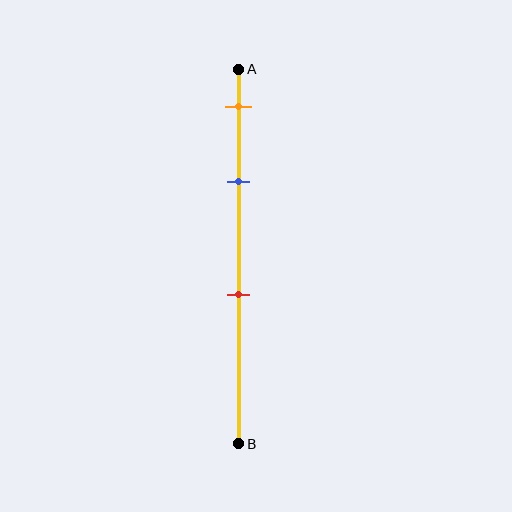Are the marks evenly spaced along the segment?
No, the marks are not evenly spaced.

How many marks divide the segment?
There are 3 marks dividing the segment.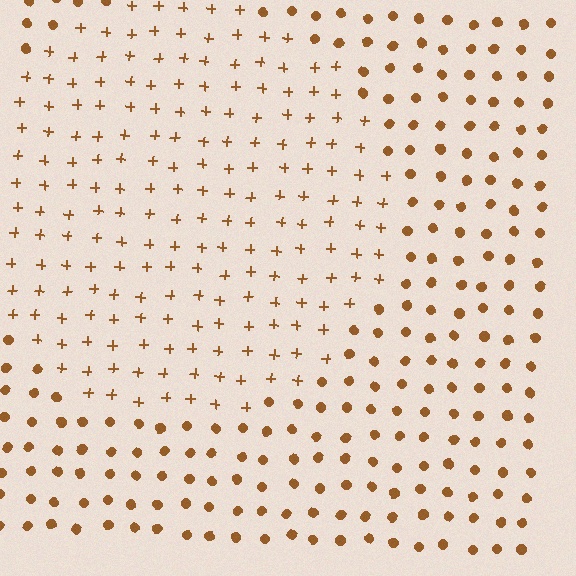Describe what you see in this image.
The image is filled with small brown elements arranged in a uniform grid. A circle-shaped region contains plus signs, while the surrounding area contains circles. The boundary is defined purely by the change in element shape.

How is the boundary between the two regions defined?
The boundary is defined by a change in element shape: plus signs inside vs. circles outside. All elements share the same color and spacing.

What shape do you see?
I see a circle.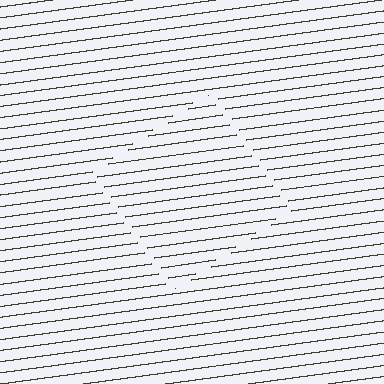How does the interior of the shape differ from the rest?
The interior of the shape contains the same grating, shifted by half a period — the contour is defined by the phase discontinuity where line-ends from the inner and outer gratings abut.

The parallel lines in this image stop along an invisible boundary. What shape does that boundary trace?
An illusory square. The interior of the shape contains the same grating, shifted by half a period — the contour is defined by the phase discontinuity where line-ends from the inner and outer gratings abut.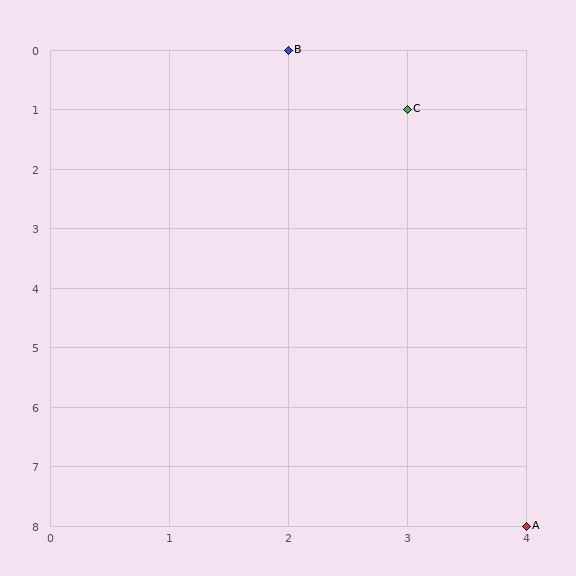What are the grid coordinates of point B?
Point B is at grid coordinates (2, 0).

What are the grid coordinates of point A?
Point A is at grid coordinates (4, 8).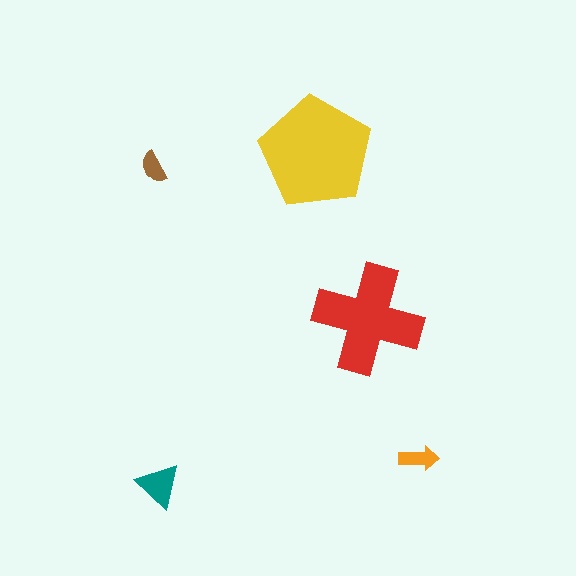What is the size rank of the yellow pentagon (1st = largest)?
1st.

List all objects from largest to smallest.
The yellow pentagon, the red cross, the teal triangle, the orange arrow, the brown semicircle.